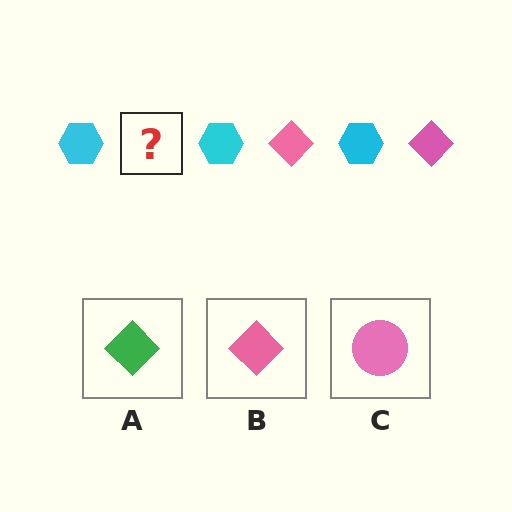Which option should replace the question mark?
Option B.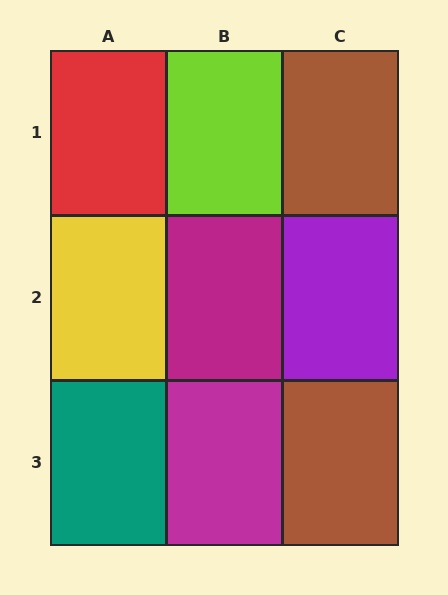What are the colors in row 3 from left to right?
Teal, magenta, brown.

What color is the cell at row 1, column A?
Red.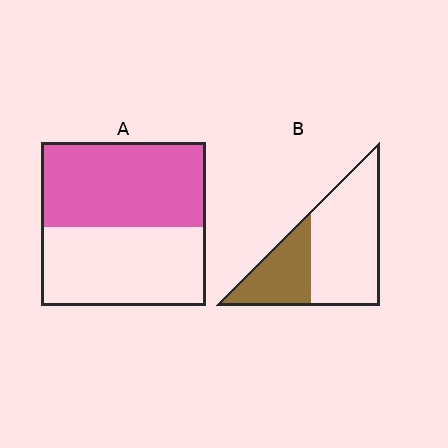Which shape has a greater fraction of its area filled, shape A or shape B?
Shape A.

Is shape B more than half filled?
No.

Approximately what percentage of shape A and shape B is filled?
A is approximately 50% and B is approximately 35%.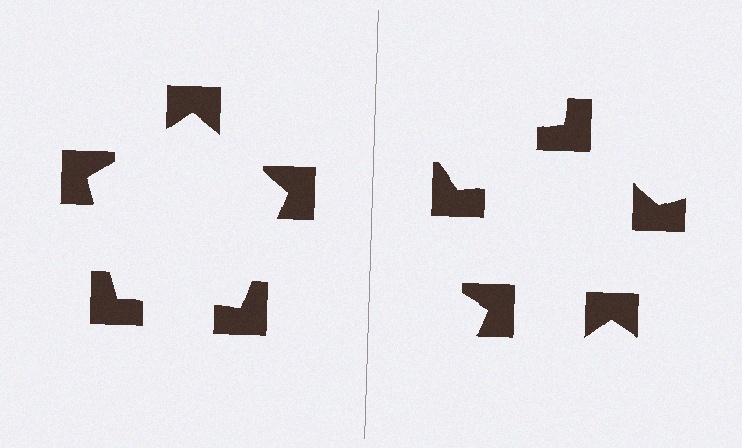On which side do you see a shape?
An illusory pentagon appears on the left side. On the right side the wedge cuts are rotated, so no coherent shape forms.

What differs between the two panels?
The notched squares are positioned identically on both sides; only the wedge orientations differ. On the left they align to a pentagon; on the right they are misaligned.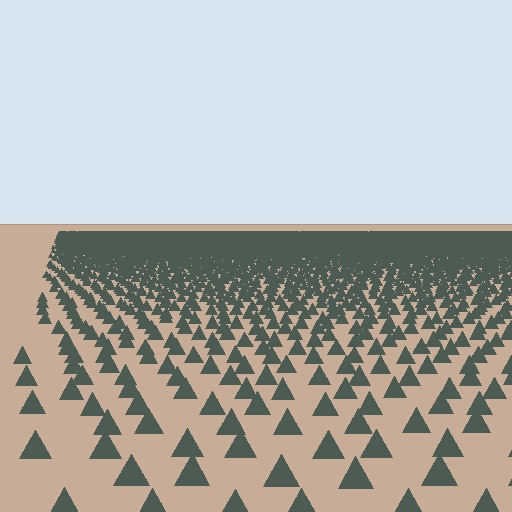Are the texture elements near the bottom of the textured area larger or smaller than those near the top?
Larger. Near the bottom, elements are closer to the viewer and appear at a bigger on-screen size.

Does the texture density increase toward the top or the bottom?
Density increases toward the top.